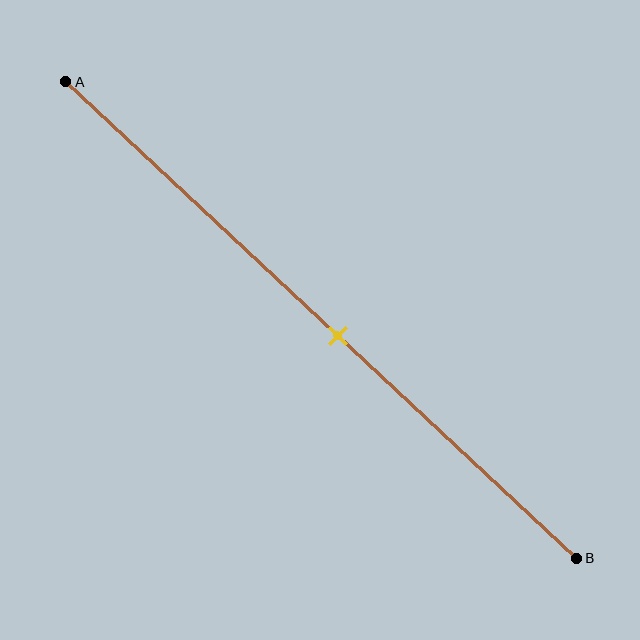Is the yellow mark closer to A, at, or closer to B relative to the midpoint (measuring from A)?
The yellow mark is closer to point B than the midpoint of segment AB.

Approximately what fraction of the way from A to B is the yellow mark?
The yellow mark is approximately 55% of the way from A to B.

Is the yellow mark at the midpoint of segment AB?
No, the mark is at about 55% from A, not at the 50% midpoint.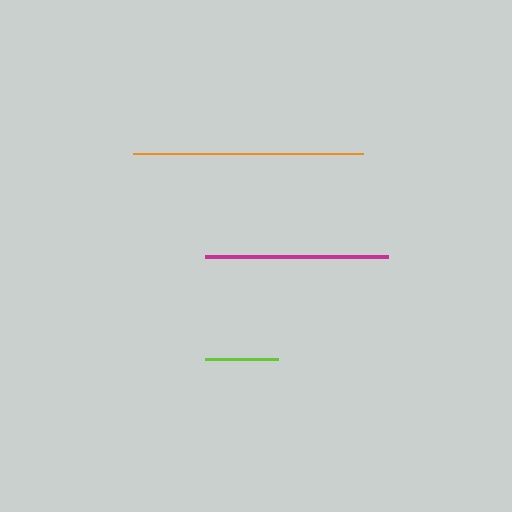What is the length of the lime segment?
The lime segment is approximately 73 pixels long.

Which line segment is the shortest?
The lime line is the shortest at approximately 73 pixels.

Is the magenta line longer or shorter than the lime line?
The magenta line is longer than the lime line.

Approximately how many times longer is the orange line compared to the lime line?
The orange line is approximately 3.1 times the length of the lime line.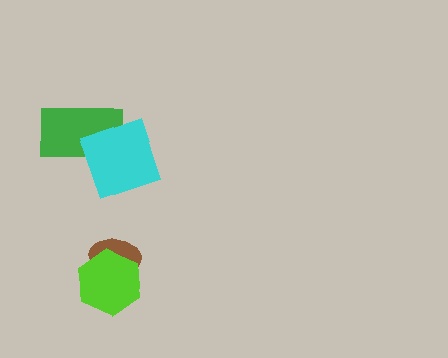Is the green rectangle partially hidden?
Yes, it is partially covered by another shape.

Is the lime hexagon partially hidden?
No, no other shape covers it.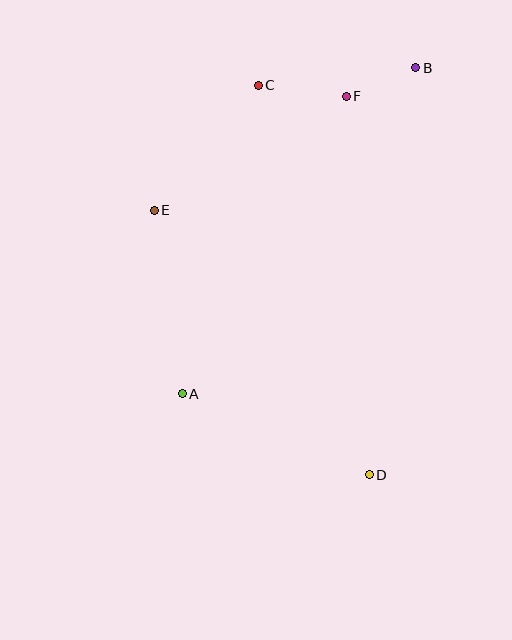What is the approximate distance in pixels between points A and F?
The distance between A and F is approximately 340 pixels.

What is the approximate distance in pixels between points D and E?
The distance between D and E is approximately 341 pixels.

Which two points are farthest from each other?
Points B and D are farthest from each other.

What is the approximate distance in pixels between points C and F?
The distance between C and F is approximately 89 pixels.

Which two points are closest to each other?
Points B and F are closest to each other.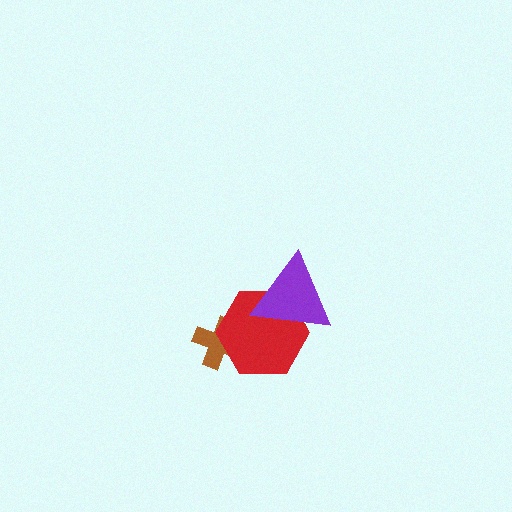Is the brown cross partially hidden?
Yes, it is partially covered by another shape.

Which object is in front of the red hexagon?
The purple triangle is in front of the red hexagon.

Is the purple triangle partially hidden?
No, no other shape covers it.